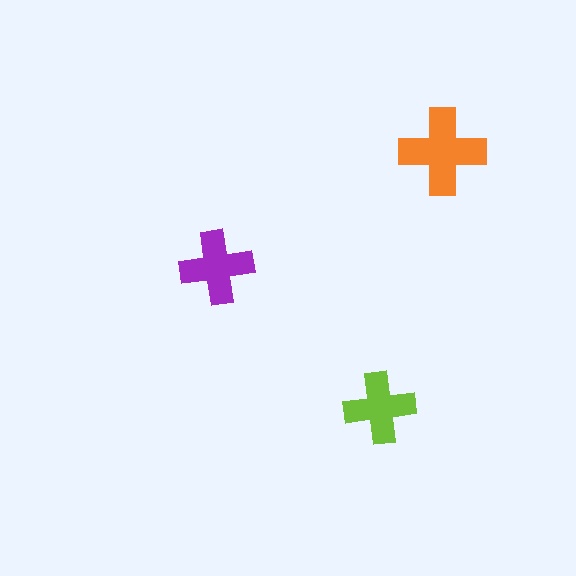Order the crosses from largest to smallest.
the orange one, the purple one, the lime one.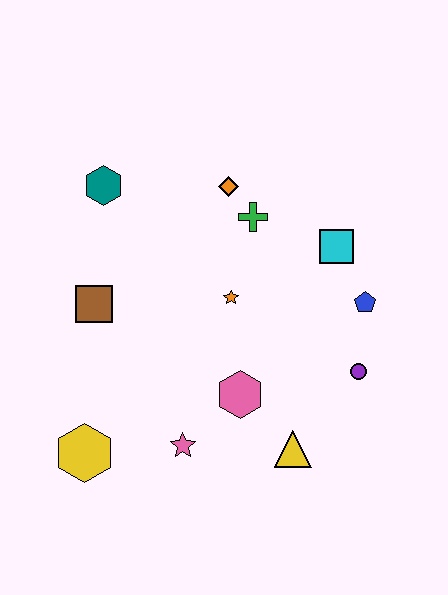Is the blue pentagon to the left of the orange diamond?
No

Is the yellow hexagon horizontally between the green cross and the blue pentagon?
No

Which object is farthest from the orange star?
The yellow hexagon is farthest from the orange star.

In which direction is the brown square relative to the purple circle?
The brown square is to the left of the purple circle.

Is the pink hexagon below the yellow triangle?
No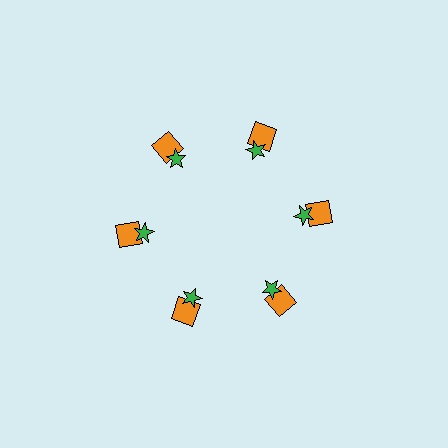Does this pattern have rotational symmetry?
Yes, this pattern has 6-fold rotational symmetry. It looks the same after rotating 60 degrees around the center.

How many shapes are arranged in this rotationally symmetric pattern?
There are 12 shapes, arranged in 6 groups of 2.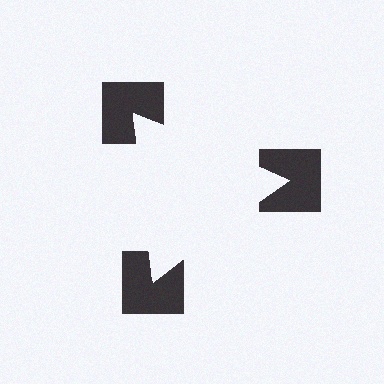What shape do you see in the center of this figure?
An illusory triangle — its edges are inferred from the aligned wedge cuts in the notched squares, not physically drawn.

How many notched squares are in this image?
There are 3 — one at each vertex of the illusory triangle.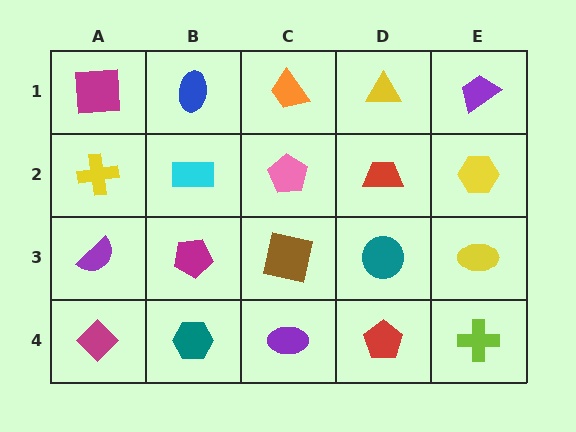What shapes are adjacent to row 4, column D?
A teal circle (row 3, column D), a purple ellipse (row 4, column C), a lime cross (row 4, column E).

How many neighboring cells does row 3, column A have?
3.